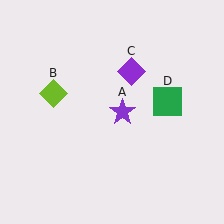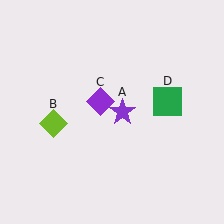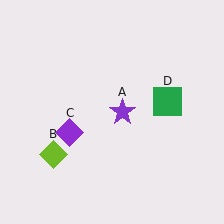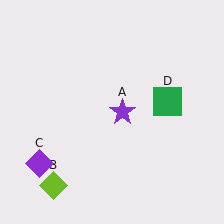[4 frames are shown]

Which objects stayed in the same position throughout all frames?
Purple star (object A) and green square (object D) remained stationary.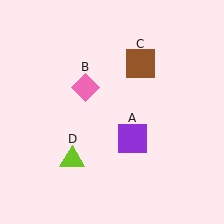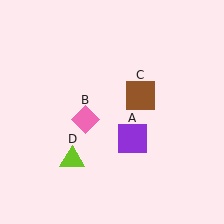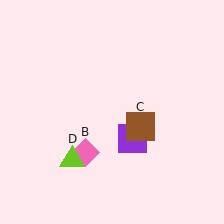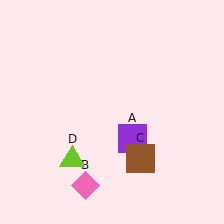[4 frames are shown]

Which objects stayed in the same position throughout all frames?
Purple square (object A) and lime triangle (object D) remained stationary.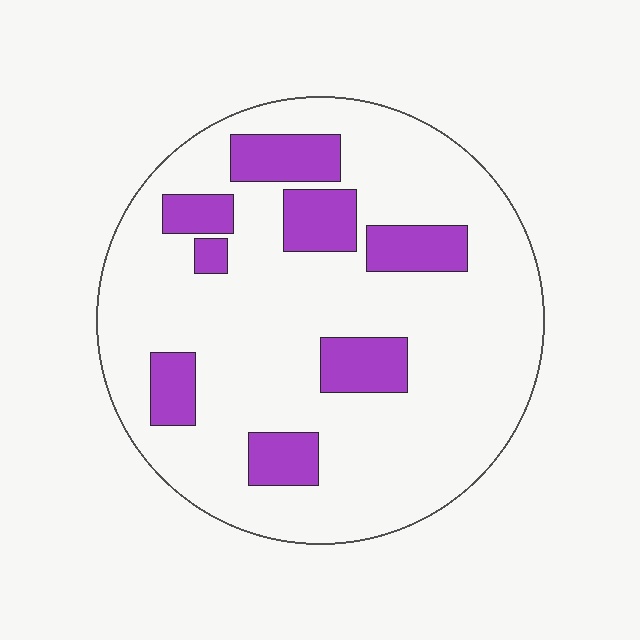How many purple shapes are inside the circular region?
8.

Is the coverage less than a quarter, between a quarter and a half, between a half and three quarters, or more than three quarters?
Less than a quarter.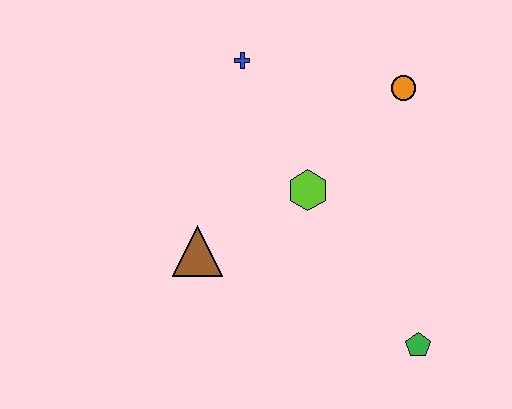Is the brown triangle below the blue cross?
Yes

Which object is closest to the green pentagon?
The lime hexagon is closest to the green pentagon.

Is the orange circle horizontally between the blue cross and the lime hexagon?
No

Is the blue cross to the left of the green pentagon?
Yes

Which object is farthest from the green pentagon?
The blue cross is farthest from the green pentagon.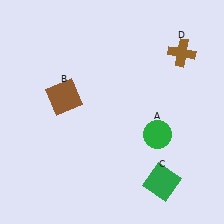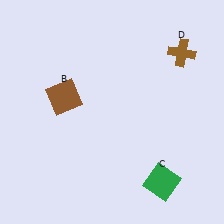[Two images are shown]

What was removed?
The green circle (A) was removed in Image 2.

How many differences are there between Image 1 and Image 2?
There is 1 difference between the two images.